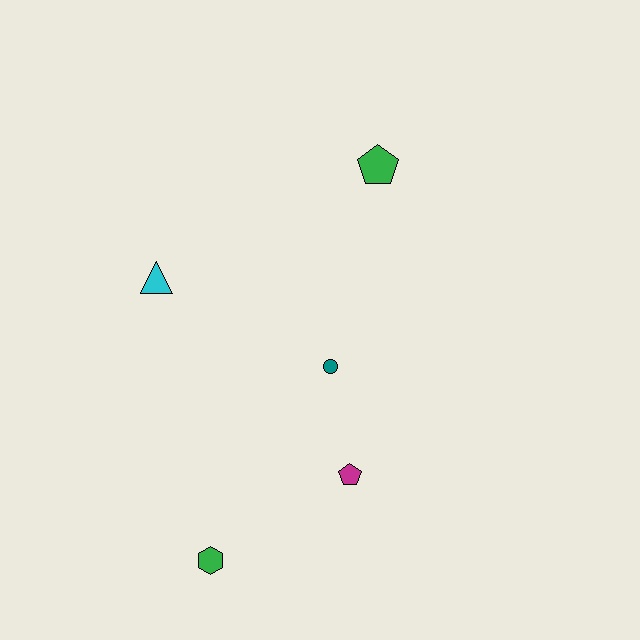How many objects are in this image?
There are 5 objects.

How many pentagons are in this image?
There are 2 pentagons.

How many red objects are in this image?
There are no red objects.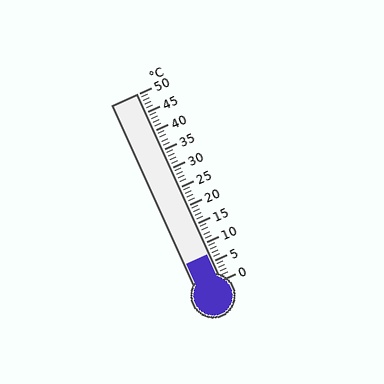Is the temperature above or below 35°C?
The temperature is below 35°C.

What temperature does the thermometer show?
The thermometer shows approximately 7°C.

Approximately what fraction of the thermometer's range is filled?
The thermometer is filled to approximately 15% of its range.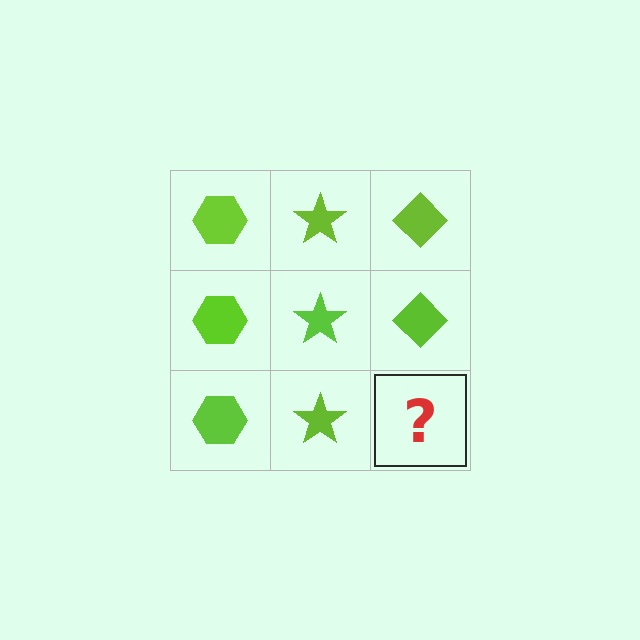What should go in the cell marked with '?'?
The missing cell should contain a lime diamond.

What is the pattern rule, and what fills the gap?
The rule is that each column has a consistent shape. The gap should be filled with a lime diamond.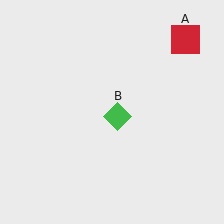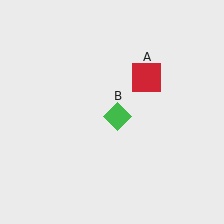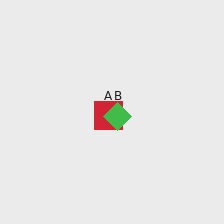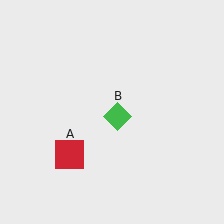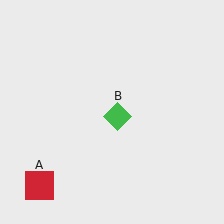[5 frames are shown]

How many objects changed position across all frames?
1 object changed position: red square (object A).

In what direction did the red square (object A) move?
The red square (object A) moved down and to the left.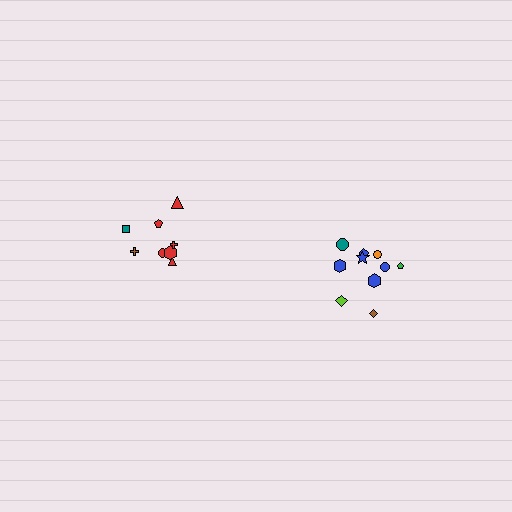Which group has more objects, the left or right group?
The right group.